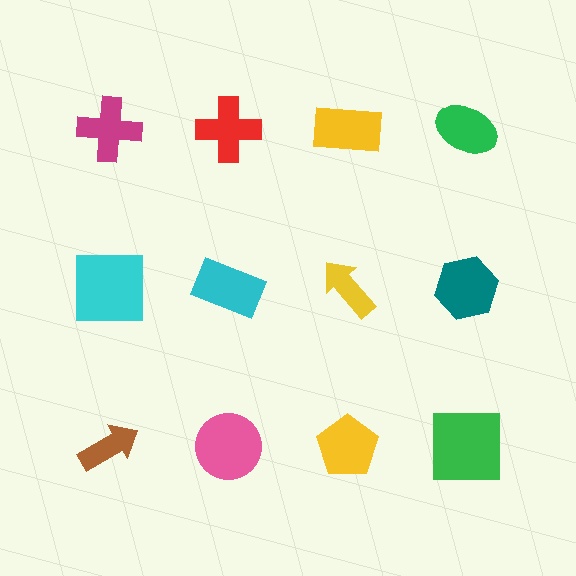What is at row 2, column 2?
A cyan rectangle.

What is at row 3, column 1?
A brown arrow.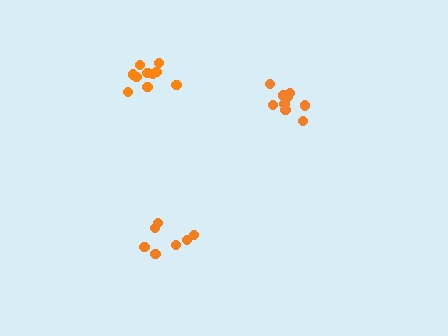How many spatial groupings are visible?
There are 3 spatial groupings.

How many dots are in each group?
Group 1: 7 dots, Group 2: 9 dots, Group 3: 10 dots (26 total).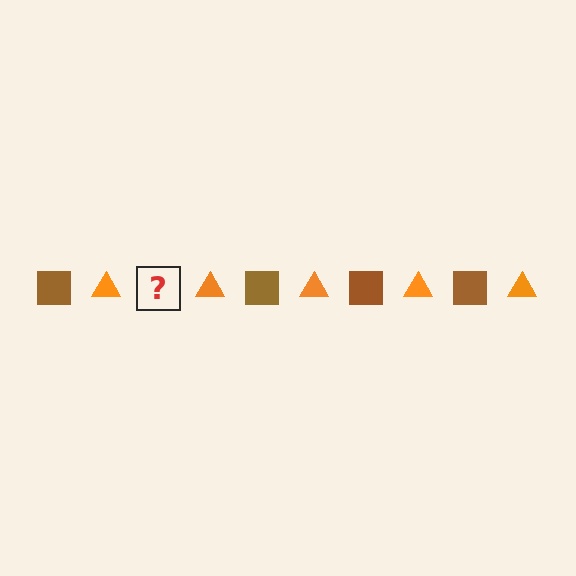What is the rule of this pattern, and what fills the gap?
The rule is that the pattern alternates between brown square and orange triangle. The gap should be filled with a brown square.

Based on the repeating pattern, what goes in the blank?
The blank should be a brown square.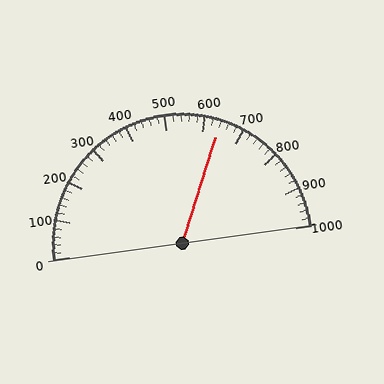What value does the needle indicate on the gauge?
The needle indicates approximately 640.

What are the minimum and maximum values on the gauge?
The gauge ranges from 0 to 1000.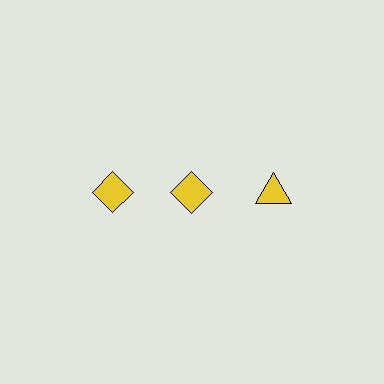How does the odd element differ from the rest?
It has a different shape: triangle instead of diamond.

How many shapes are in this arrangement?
There are 3 shapes arranged in a grid pattern.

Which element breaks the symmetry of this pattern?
The yellow triangle in the top row, center column breaks the symmetry. All other shapes are yellow diamonds.